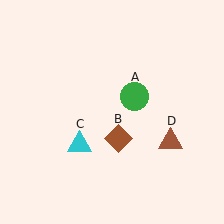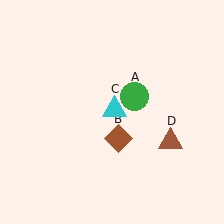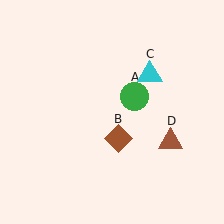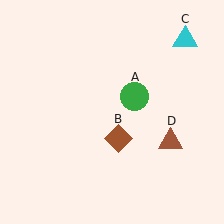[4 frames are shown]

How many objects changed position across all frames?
1 object changed position: cyan triangle (object C).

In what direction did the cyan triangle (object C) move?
The cyan triangle (object C) moved up and to the right.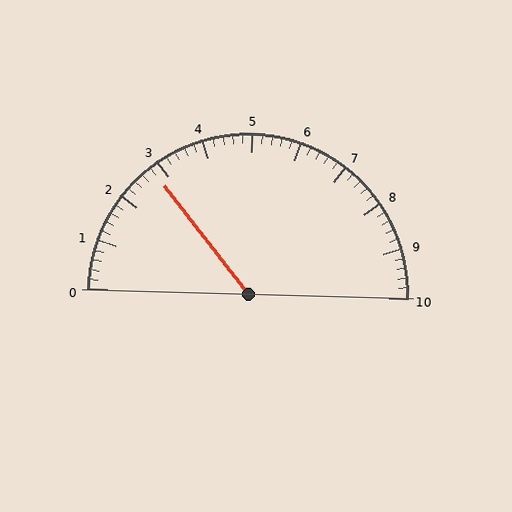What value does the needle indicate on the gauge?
The needle indicates approximately 2.8.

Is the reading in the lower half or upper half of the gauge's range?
The reading is in the lower half of the range (0 to 10).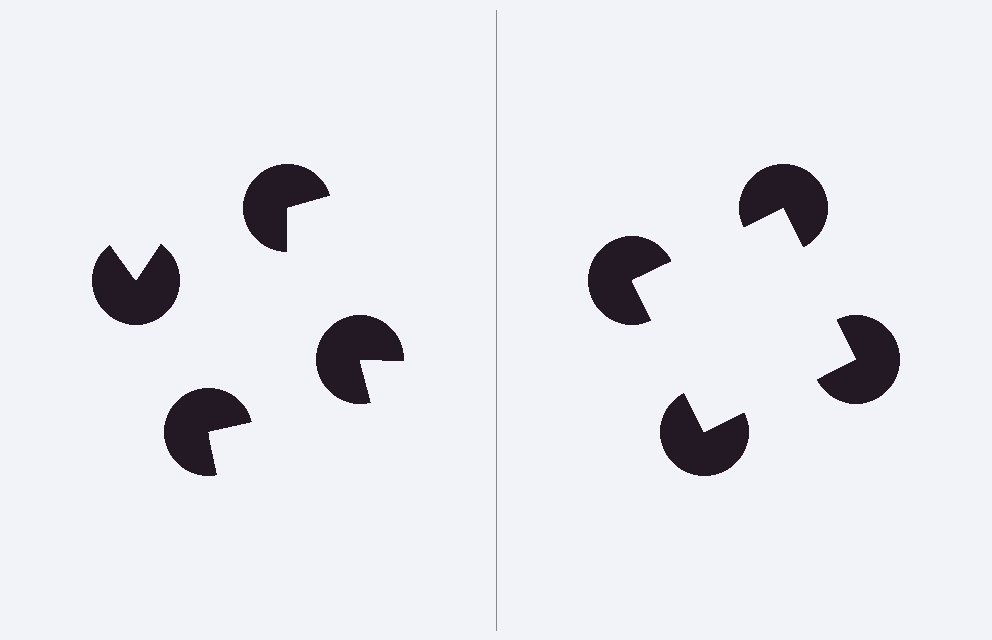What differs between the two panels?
The pac-man discs are positioned identically on both sides; only the wedge orientations differ. On the right they align to a square; on the left they are misaligned.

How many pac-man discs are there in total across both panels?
8 — 4 on each side.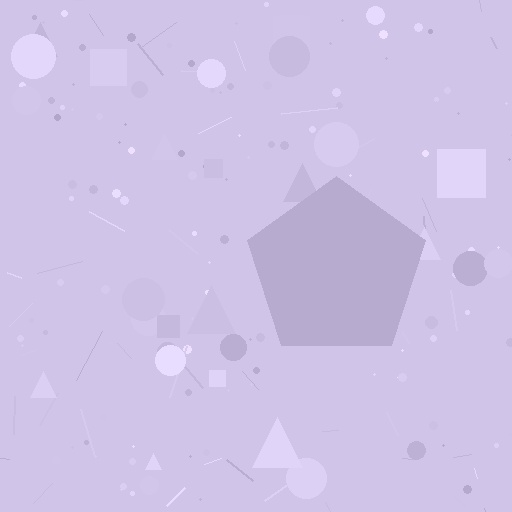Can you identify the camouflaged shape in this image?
The camouflaged shape is a pentagon.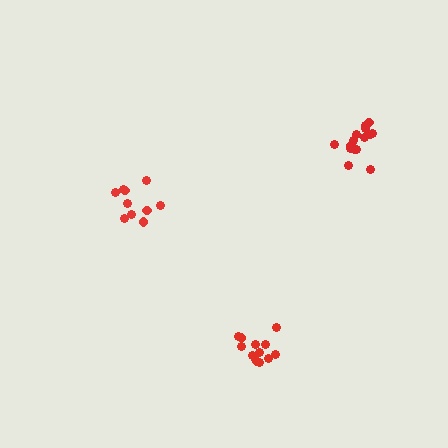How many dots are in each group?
Group 1: 10 dots, Group 2: 13 dots, Group 3: 15 dots (38 total).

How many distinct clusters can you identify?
There are 3 distinct clusters.